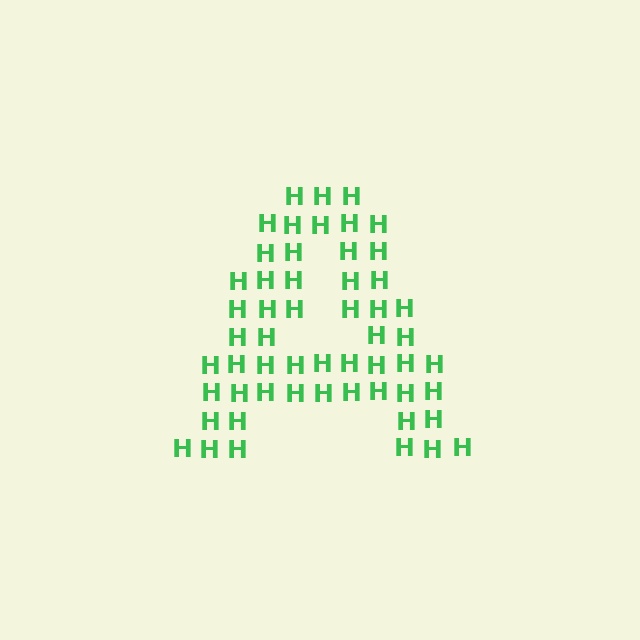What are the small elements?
The small elements are letter H's.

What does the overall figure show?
The overall figure shows the letter A.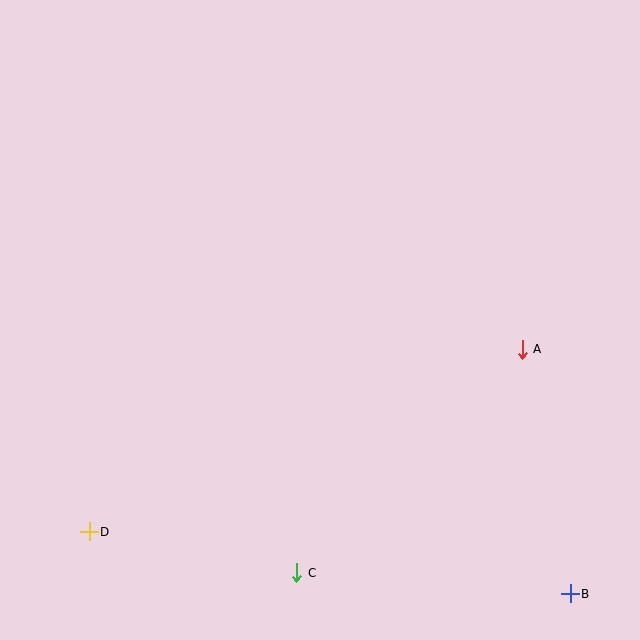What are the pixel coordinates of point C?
Point C is at (297, 573).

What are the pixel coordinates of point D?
Point D is at (89, 532).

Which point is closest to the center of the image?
Point A at (522, 349) is closest to the center.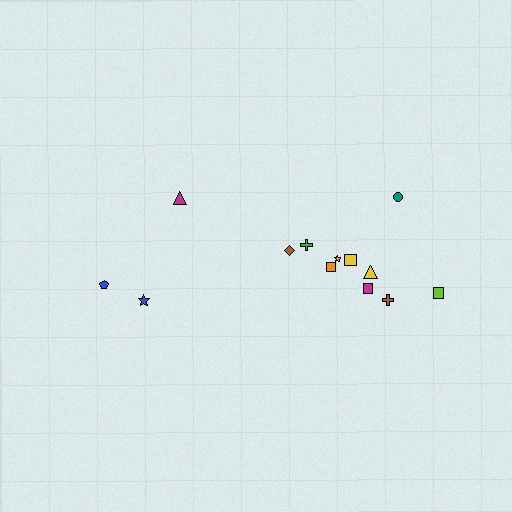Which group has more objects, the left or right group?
The right group.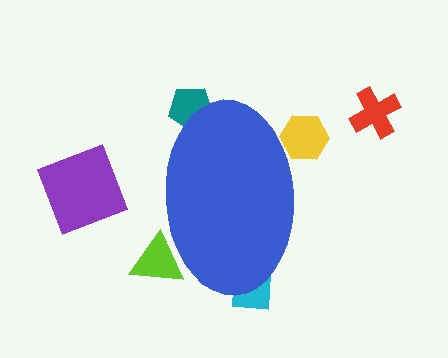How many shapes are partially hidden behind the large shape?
4 shapes are partially hidden.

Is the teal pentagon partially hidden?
Yes, the teal pentagon is partially hidden behind the blue ellipse.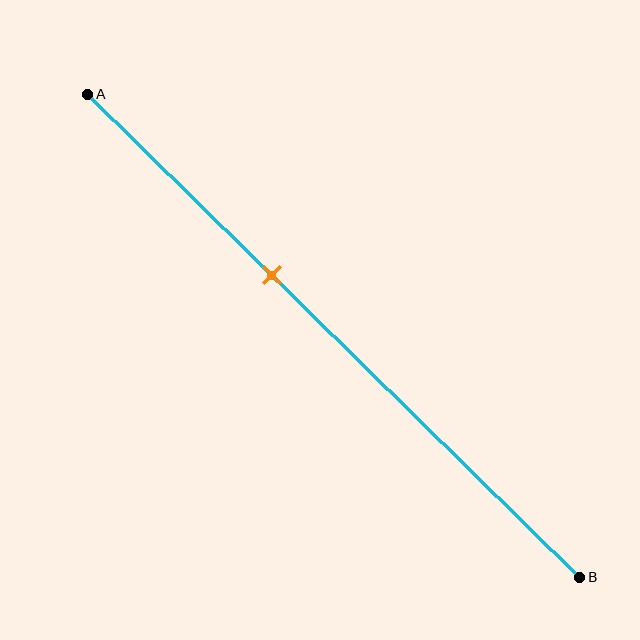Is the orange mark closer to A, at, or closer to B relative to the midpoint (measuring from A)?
The orange mark is closer to point A than the midpoint of segment AB.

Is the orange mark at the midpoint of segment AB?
No, the mark is at about 35% from A, not at the 50% midpoint.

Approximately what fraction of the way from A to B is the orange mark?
The orange mark is approximately 35% of the way from A to B.